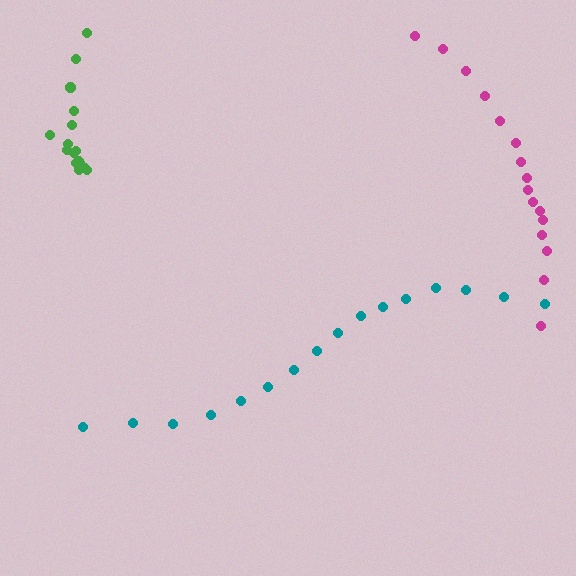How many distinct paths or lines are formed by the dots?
There are 3 distinct paths.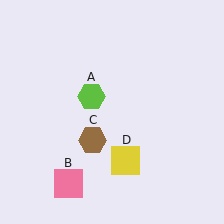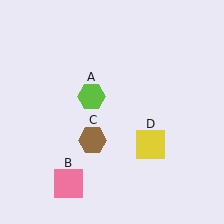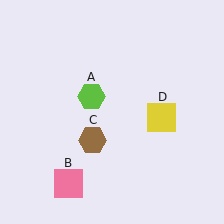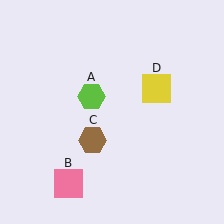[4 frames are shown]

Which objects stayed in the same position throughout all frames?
Lime hexagon (object A) and pink square (object B) and brown hexagon (object C) remained stationary.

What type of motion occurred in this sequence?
The yellow square (object D) rotated counterclockwise around the center of the scene.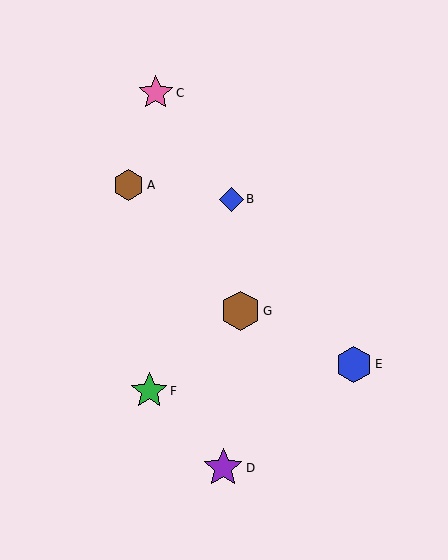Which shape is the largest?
The brown hexagon (labeled G) is the largest.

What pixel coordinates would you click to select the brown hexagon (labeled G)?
Click at (241, 311) to select the brown hexagon G.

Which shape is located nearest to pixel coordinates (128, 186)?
The brown hexagon (labeled A) at (129, 185) is nearest to that location.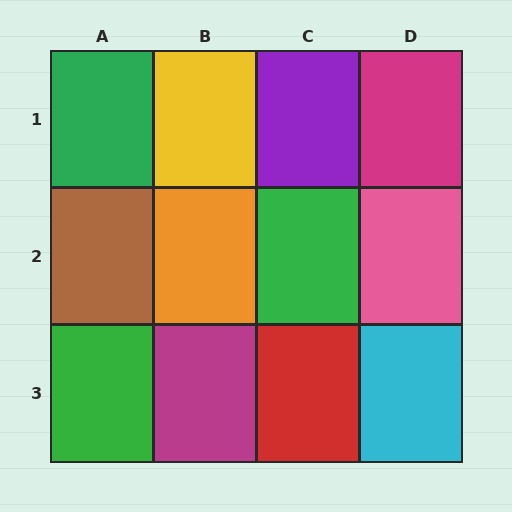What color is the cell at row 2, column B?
Orange.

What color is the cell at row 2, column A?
Brown.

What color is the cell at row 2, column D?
Pink.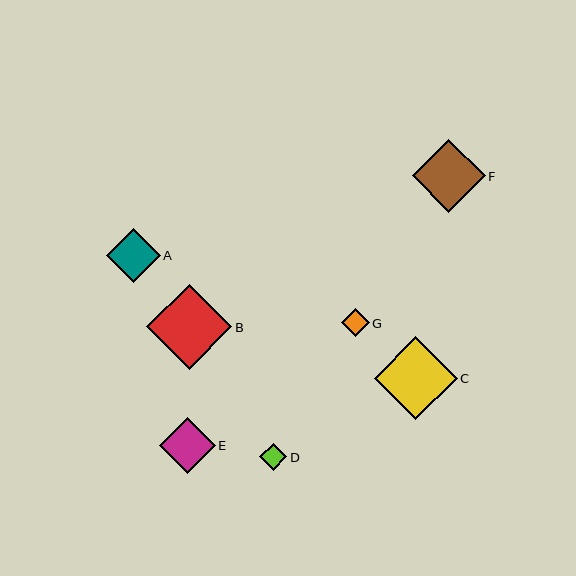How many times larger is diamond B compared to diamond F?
Diamond B is approximately 1.2 times the size of diamond F.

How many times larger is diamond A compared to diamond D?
Diamond A is approximately 2.0 times the size of diamond D.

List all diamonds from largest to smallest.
From largest to smallest: B, C, F, E, A, G, D.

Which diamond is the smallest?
Diamond D is the smallest with a size of approximately 27 pixels.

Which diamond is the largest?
Diamond B is the largest with a size of approximately 86 pixels.